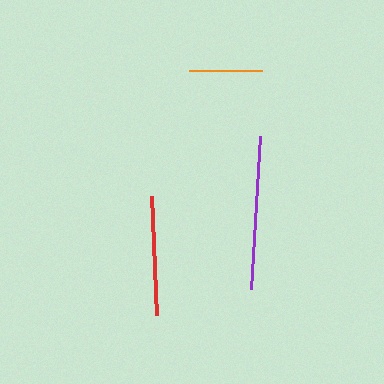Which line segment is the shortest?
The orange line is the shortest at approximately 73 pixels.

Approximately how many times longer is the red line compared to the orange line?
The red line is approximately 1.6 times the length of the orange line.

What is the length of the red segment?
The red segment is approximately 120 pixels long.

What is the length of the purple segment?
The purple segment is approximately 153 pixels long.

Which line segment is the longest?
The purple line is the longest at approximately 153 pixels.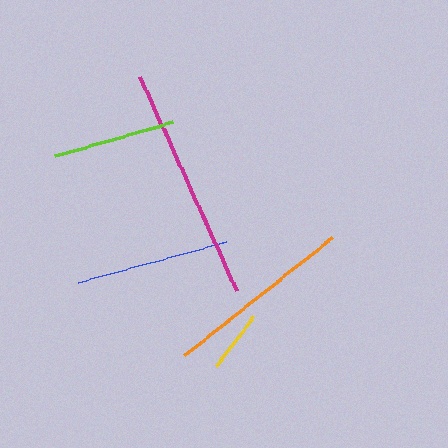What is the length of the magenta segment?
The magenta segment is approximately 234 pixels long.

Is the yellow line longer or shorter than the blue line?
The blue line is longer than the yellow line.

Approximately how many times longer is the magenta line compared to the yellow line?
The magenta line is approximately 3.7 times the length of the yellow line.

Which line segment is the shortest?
The yellow line is the shortest at approximately 63 pixels.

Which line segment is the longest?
The magenta line is the longest at approximately 234 pixels.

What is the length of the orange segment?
The orange segment is approximately 190 pixels long.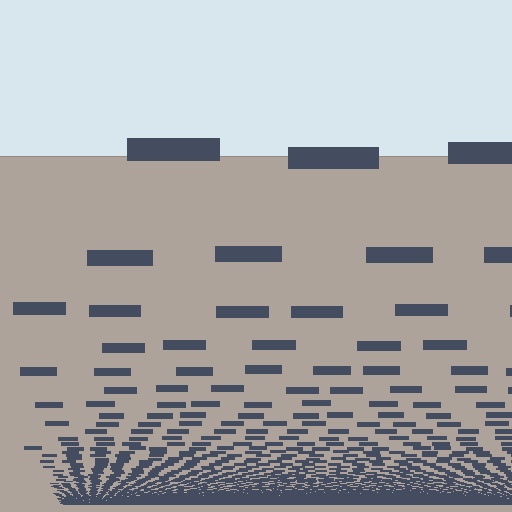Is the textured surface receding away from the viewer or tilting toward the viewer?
The surface appears to tilt toward the viewer. Texture elements get larger and sparser toward the top.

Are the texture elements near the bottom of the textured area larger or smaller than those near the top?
Smaller. The gradient is inverted — elements near the bottom are smaller and denser.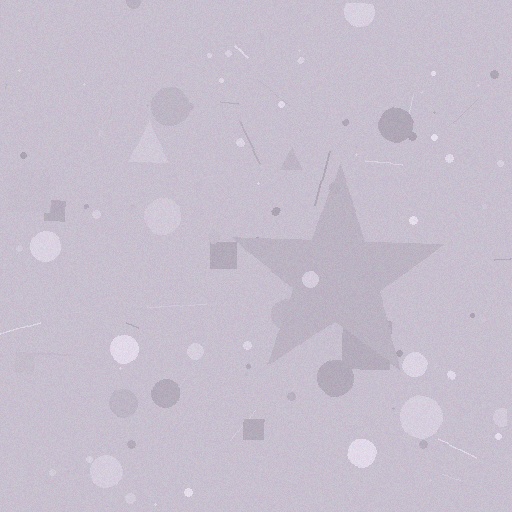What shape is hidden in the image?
A star is hidden in the image.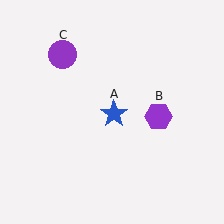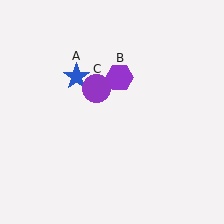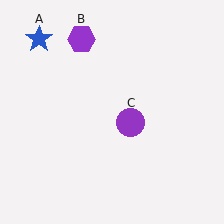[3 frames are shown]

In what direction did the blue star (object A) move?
The blue star (object A) moved up and to the left.